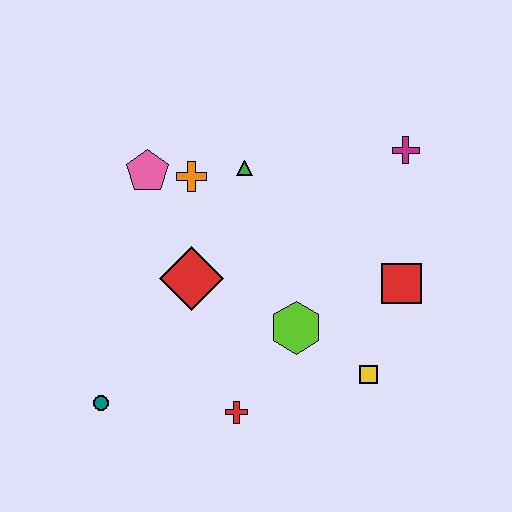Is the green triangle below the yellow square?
No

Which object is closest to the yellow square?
The lime hexagon is closest to the yellow square.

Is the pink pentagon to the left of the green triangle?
Yes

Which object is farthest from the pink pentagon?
The yellow square is farthest from the pink pentagon.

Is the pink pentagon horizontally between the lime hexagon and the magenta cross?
No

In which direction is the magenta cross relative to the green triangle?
The magenta cross is to the right of the green triangle.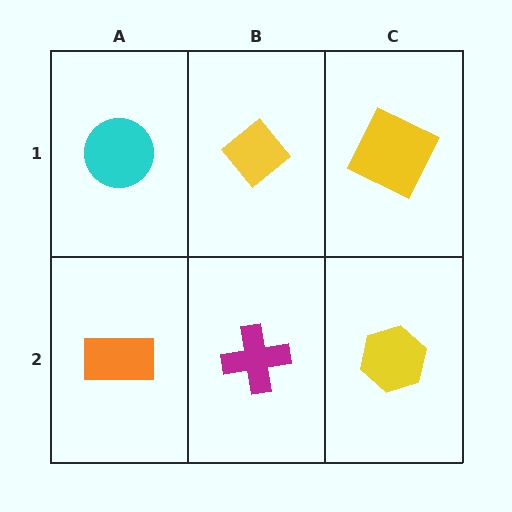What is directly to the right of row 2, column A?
A magenta cross.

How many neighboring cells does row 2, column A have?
2.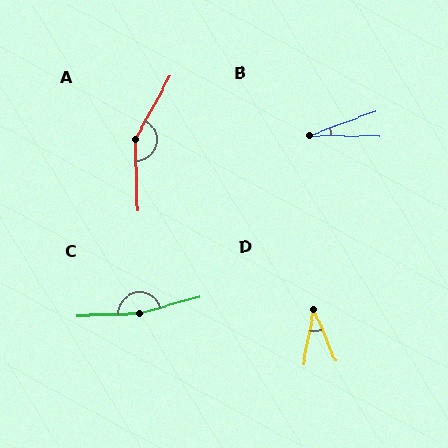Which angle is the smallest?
B, at approximately 20 degrees.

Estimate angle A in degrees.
Approximately 149 degrees.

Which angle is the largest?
C, at approximately 166 degrees.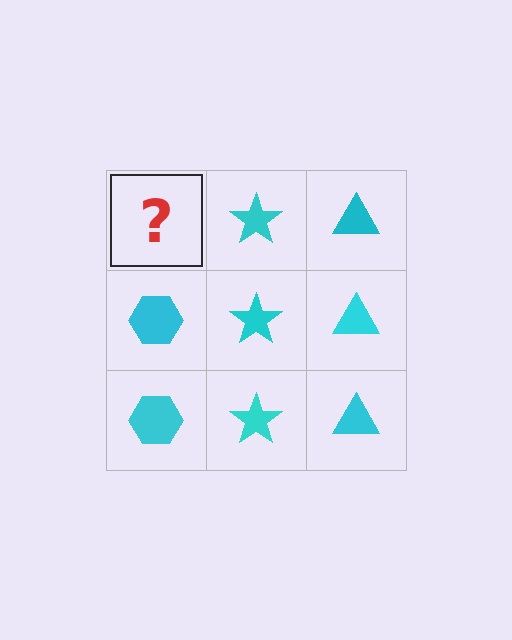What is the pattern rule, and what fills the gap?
The rule is that each column has a consistent shape. The gap should be filled with a cyan hexagon.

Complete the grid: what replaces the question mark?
The question mark should be replaced with a cyan hexagon.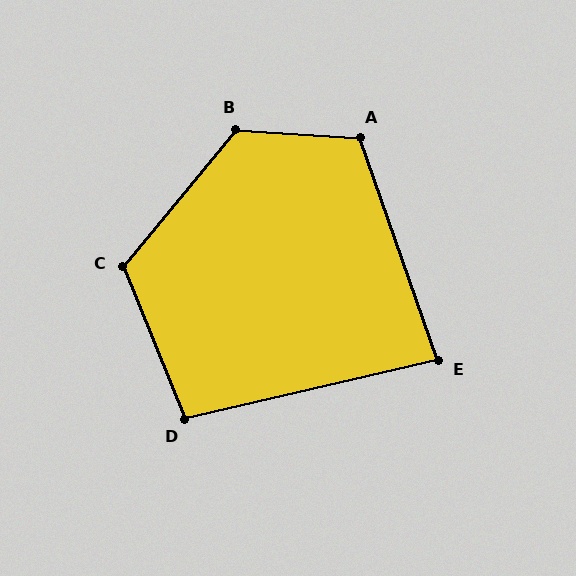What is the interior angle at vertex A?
Approximately 113 degrees (obtuse).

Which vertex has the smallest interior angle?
E, at approximately 84 degrees.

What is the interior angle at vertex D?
Approximately 99 degrees (obtuse).